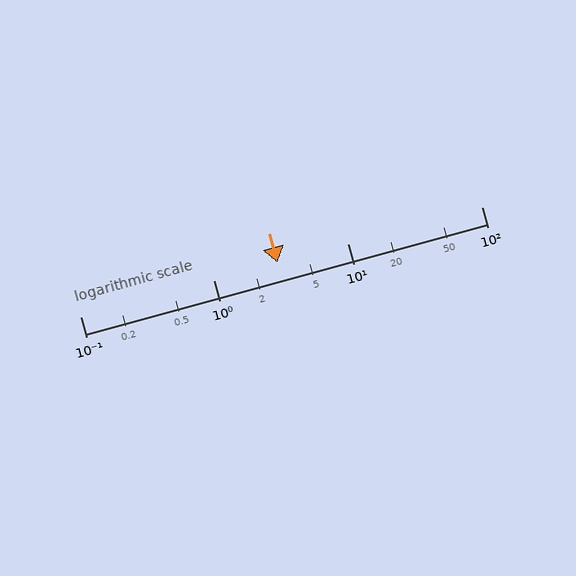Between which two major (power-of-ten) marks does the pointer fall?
The pointer is between 1 and 10.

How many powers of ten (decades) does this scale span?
The scale spans 3 decades, from 0.1 to 100.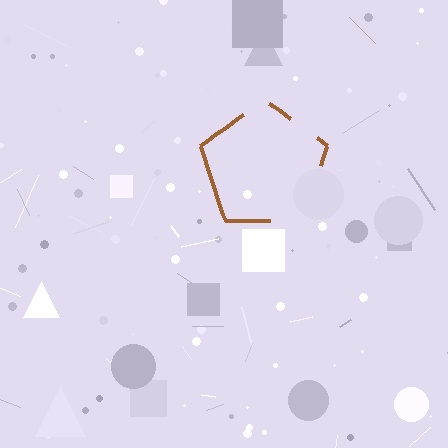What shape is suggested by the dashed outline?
The dashed outline suggests a pentagon.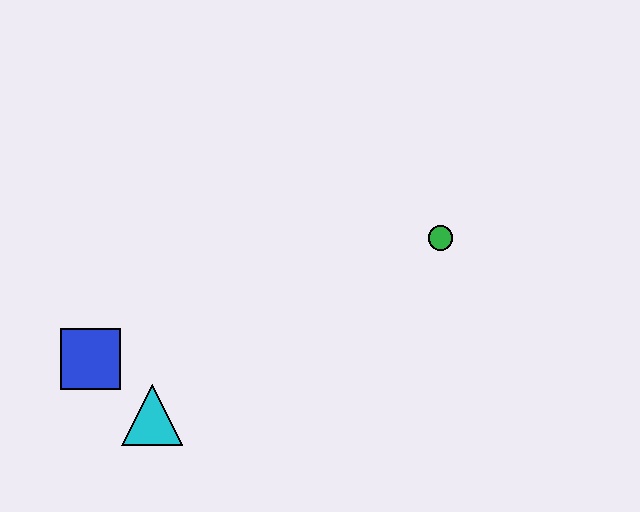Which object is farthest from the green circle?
The blue square is farthest from the green circle.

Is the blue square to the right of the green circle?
No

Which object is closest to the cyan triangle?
The blue square is closest to the cyan triangle.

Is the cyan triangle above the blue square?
No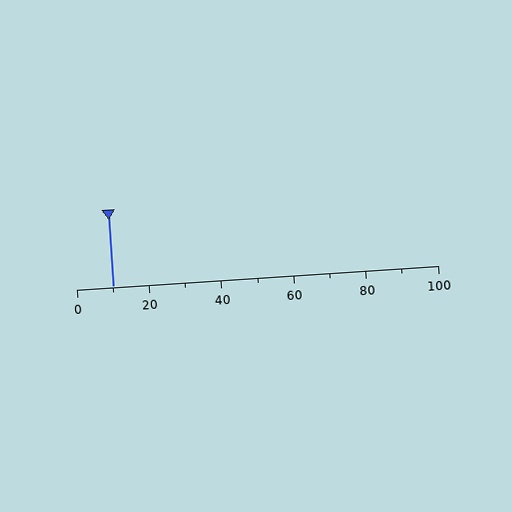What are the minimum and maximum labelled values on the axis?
The axis runs from 0 to 100.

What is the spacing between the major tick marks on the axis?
The major ticks are spaced 20 apart.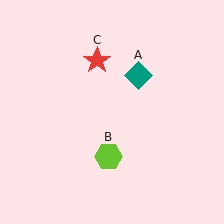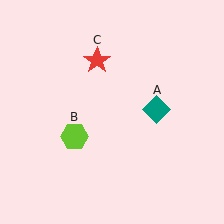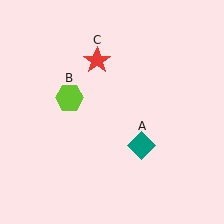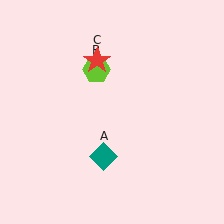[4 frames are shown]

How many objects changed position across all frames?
2 objects changed position: teal diamond (object A), lime hexagon (object B).